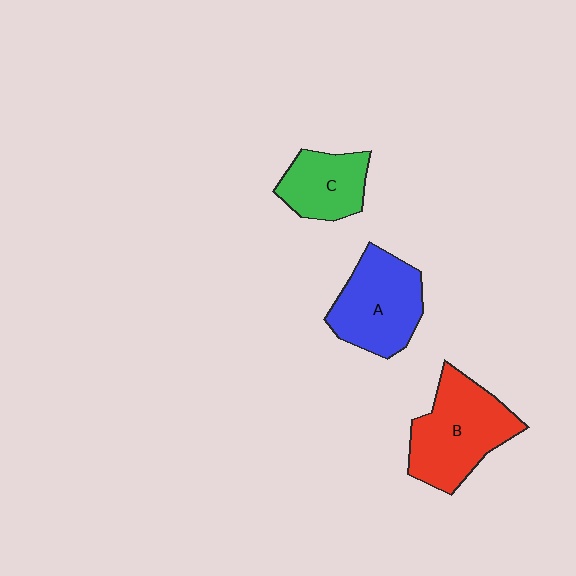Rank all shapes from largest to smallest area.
From largest to smallest: B (red), A (blue), C (green).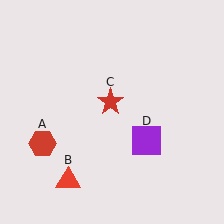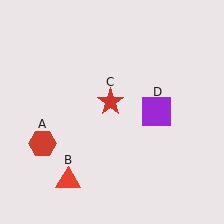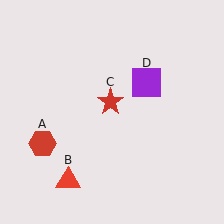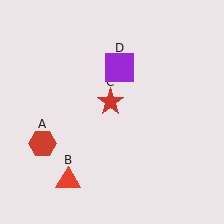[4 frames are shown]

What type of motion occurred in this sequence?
The purple square (object D) rotated counterclockwise around the center of the scene.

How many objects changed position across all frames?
1 object changed position: purple square (object D).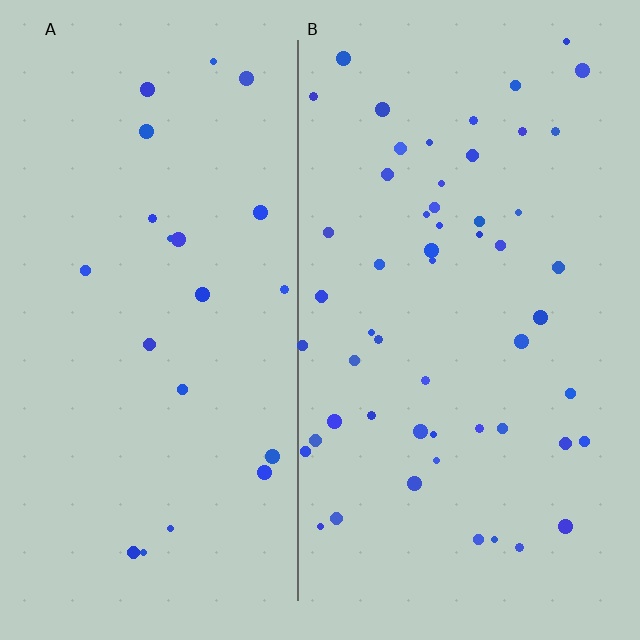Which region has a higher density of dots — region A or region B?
B (the right).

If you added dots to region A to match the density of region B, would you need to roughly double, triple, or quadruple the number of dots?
Approximately double.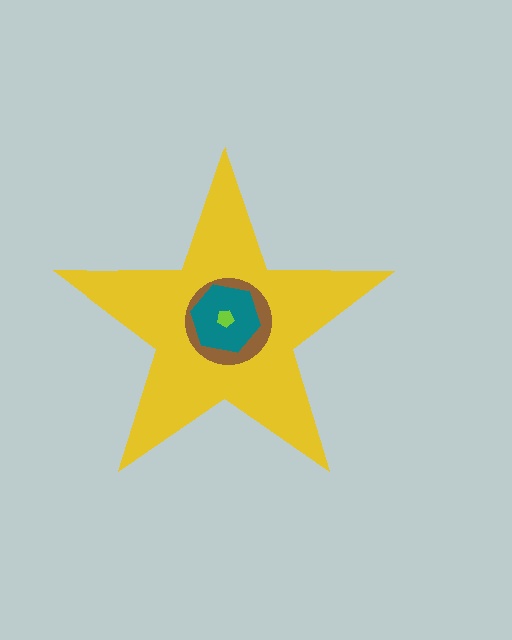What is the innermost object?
The lime pentagon.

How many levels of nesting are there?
4.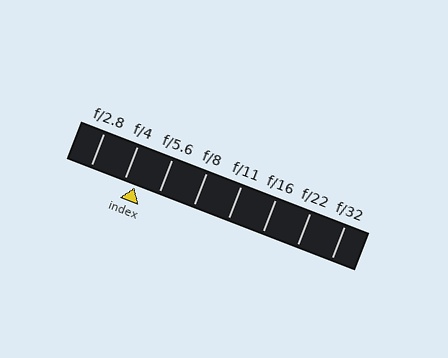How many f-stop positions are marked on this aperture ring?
There are 8 f-stop positions marked.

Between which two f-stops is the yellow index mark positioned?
The index mark is between f/4 and f/5.6.